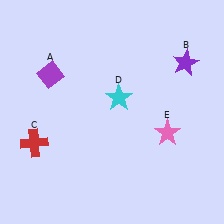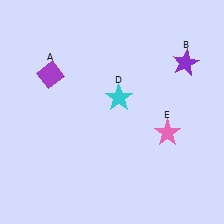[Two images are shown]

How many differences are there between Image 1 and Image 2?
There is 1 difference between the two images.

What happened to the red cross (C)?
The red cross (C) was removed in Image 2. It was in the bottom-left area of Image 1.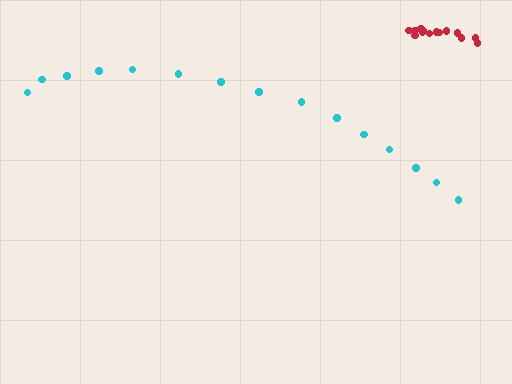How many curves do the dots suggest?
There are 2 distinct paths.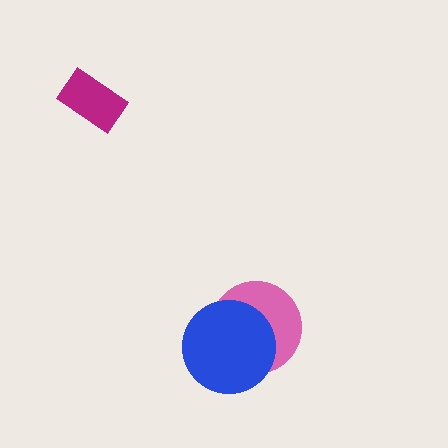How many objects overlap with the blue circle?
1 object overlaps with the blue circle.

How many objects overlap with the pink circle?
1 object overlaps with the pink circle.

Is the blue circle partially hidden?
No, no other shape covers it.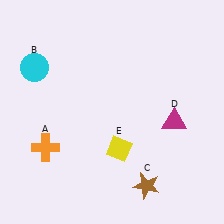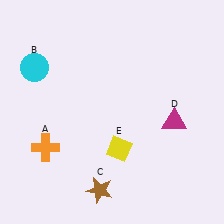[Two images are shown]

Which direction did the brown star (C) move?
The brown star (C) moved left.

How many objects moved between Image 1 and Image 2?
1 object moved between the two images.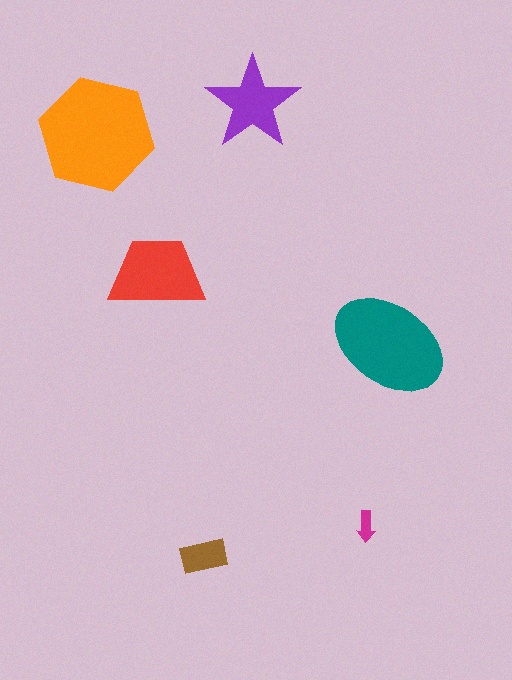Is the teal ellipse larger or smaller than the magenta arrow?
Larger.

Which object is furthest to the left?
The orange hexagon is leftmost.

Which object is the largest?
The orange hexagon.